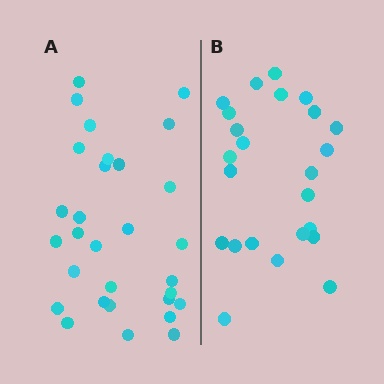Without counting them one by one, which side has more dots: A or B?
Region A (the left region) has more dots.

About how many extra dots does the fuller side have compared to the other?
Region A has about 6 more dots than region B.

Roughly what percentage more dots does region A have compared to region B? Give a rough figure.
About 25% more.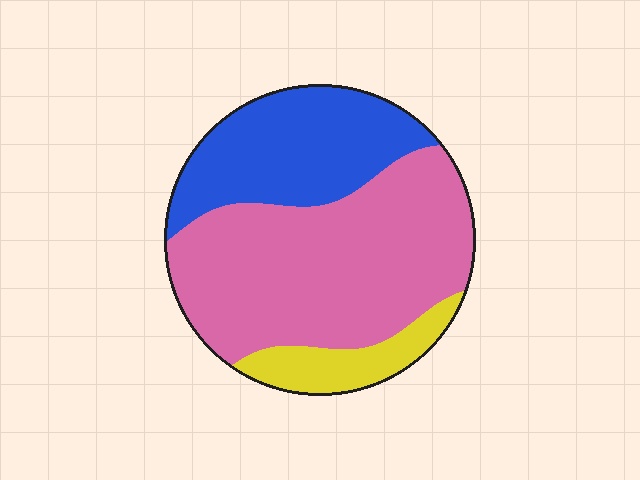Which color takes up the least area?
Yellow, at roughly 10%.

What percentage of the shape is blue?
Blue covers 31% of the shape.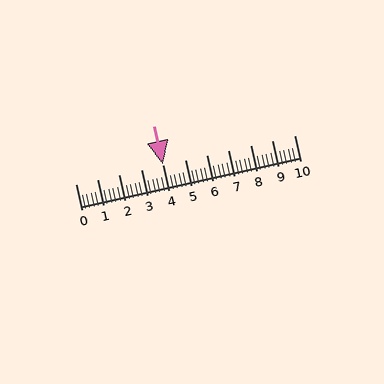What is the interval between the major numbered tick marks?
The major tick marks are spaced 1 units apart.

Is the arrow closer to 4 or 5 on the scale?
The arrow is closer to 4.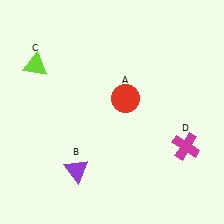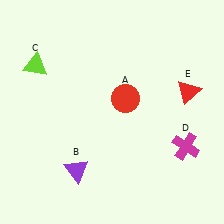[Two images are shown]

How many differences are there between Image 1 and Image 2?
There is 1 difference between the two images.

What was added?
A red triangle (E) was added in Image 2.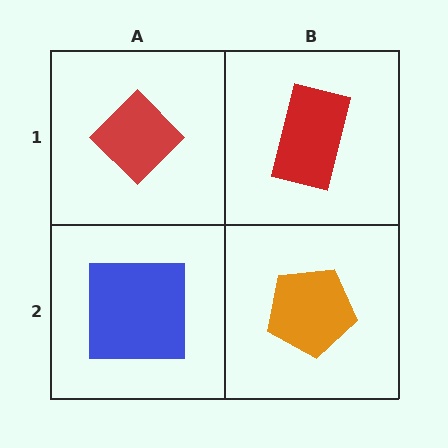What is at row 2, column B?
An orange pentagon.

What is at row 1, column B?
A red rectangle.